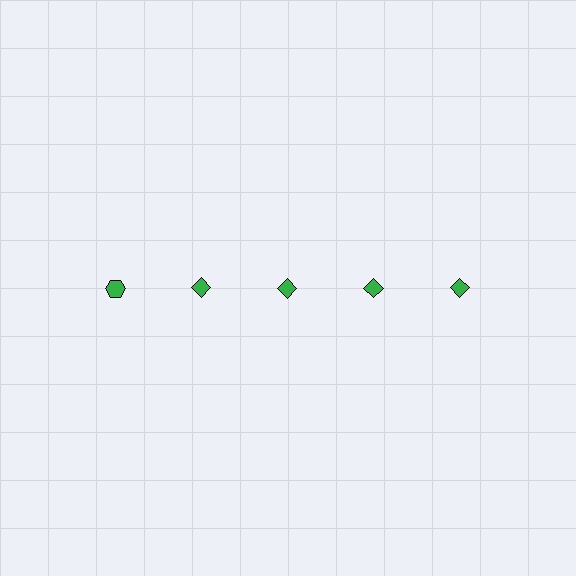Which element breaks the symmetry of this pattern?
The green hexagon in the top row, leftmost column breaks the symmetry. All other shapes are green diamonds.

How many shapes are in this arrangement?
There are 5 shapes arranged in a grid pattern.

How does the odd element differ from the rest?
It has a different shape: hexagon instead of diamond.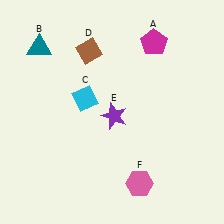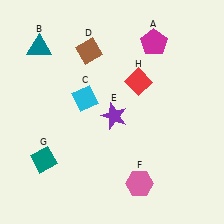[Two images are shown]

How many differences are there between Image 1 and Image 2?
There are 2 differences between the two images.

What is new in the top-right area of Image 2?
A red diamond (H) was added in the top-right area of Image 2.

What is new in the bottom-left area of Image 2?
A teal diamond (G) was added in the bottom-left area of Image 2.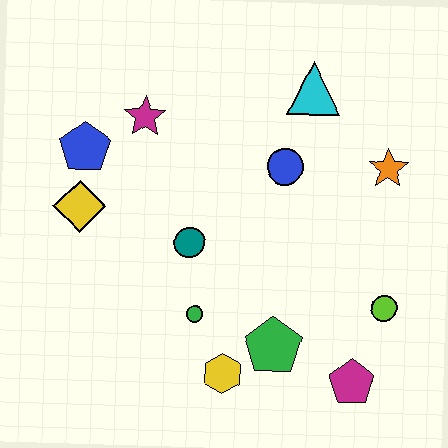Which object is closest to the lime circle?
The magenta pentagon is closest to the lime circle.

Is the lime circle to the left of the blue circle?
No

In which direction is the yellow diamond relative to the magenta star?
The yellow diamond is below the magenta star.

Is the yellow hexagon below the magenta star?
Yes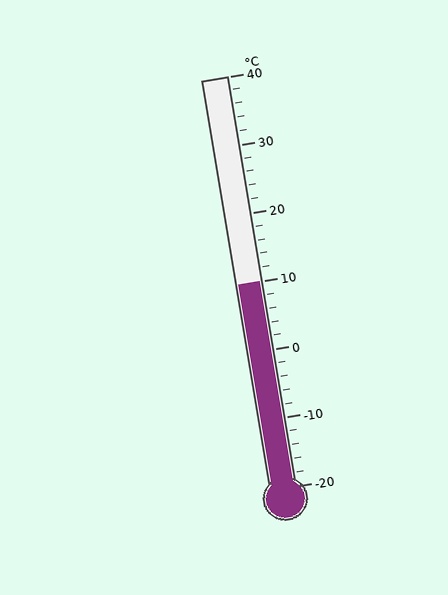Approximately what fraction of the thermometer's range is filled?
The thermometer is filled to approximately 50% of its range.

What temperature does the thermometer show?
The thermometer shows approximately 10°C.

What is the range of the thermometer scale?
The thermometer scale ranges from -20°C to 40°C.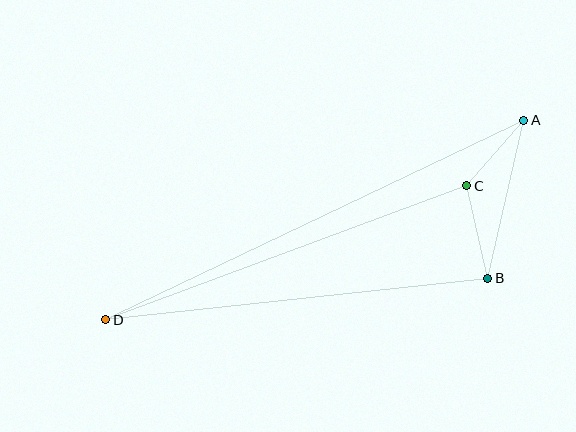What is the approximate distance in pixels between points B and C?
The distance between B and C is approximately 95 pixels.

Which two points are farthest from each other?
Points A and D are farthest from each other.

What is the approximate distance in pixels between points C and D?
The distance between C and D is approximately 385 pixels.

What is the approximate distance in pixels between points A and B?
The distance between A and B is approximately 162 pixels.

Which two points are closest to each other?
Points A and C are closest to each other.